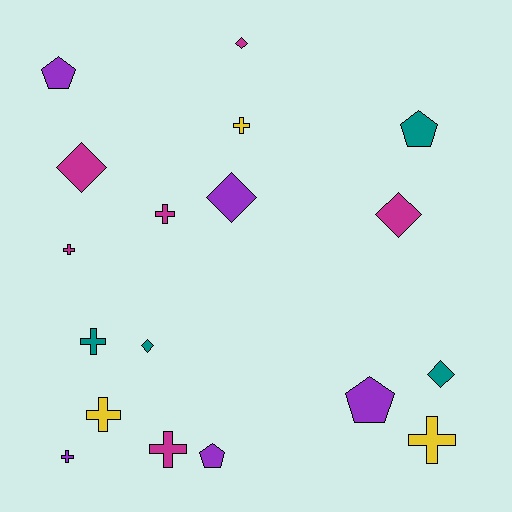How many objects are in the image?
There are 18 objects.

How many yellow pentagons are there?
There are no yellow pentagons.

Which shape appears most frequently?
Cross, with 8 objects.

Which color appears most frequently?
Magenta, with 6 objects.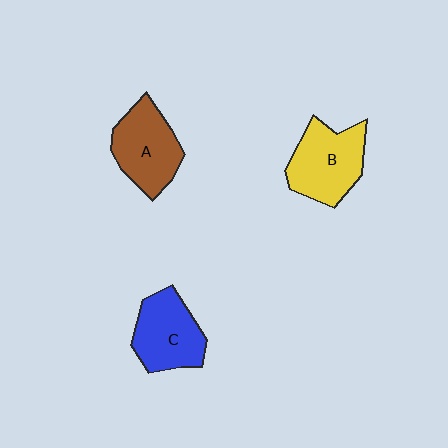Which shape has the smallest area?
Shape C (blue).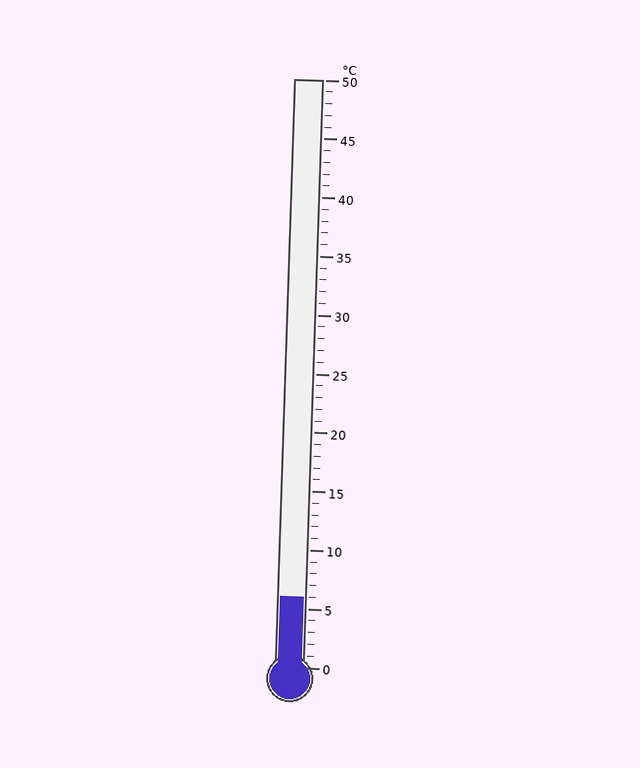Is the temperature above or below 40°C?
The temperature is below 40°C.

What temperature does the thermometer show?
The thermometer shows approximately 6°C.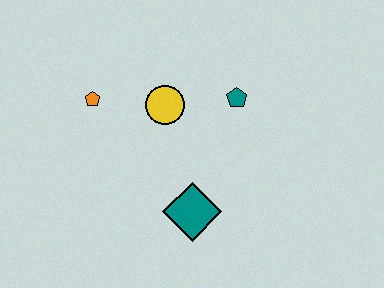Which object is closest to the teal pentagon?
The yellow circle is closest to the teal pentagon.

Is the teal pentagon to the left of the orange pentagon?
No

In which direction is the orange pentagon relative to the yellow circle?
The orange pentagon is to the left of the yellow circle.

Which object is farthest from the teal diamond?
The orange pentagon is farthest from the teal diamond.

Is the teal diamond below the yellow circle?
Yes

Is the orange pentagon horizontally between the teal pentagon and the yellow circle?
No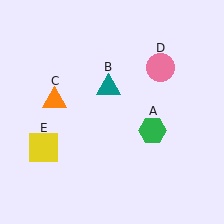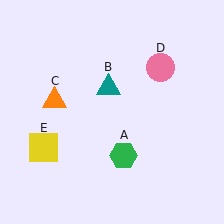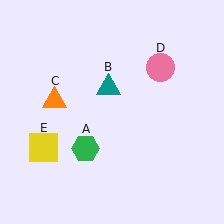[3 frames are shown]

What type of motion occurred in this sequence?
The green hexagon (object A) rotated clockwise around the center of the scene.